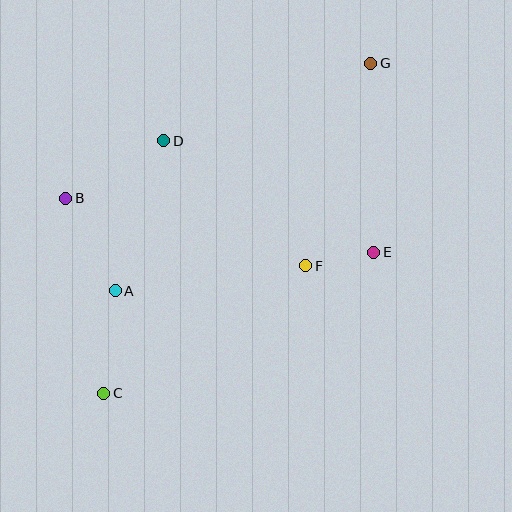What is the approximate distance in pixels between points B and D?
The distance between B and D is approximately 114 pixels.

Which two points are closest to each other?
Points E and F are closest to each other.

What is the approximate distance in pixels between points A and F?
The distance between A and F is approximately 192 pixels.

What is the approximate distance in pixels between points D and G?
The distance between D and G is approximately 221 pixels.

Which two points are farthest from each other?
Points C and G are farthest from each other.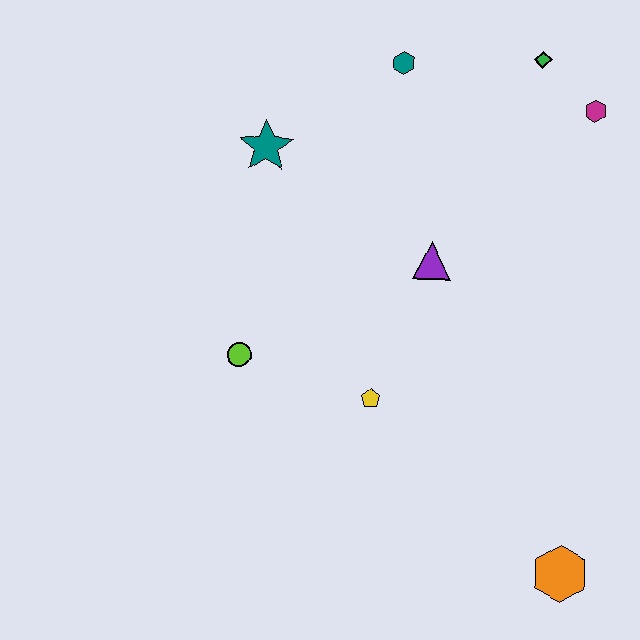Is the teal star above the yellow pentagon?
Yes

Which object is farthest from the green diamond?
The orange hexagon is farthest from the green diamond.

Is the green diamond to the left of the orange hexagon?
Yes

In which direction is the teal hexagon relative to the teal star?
The teal hexagon is to the right of the teal star.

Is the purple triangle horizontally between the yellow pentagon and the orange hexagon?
Yes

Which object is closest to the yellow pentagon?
The lime circle is closest to the yellow pentagon.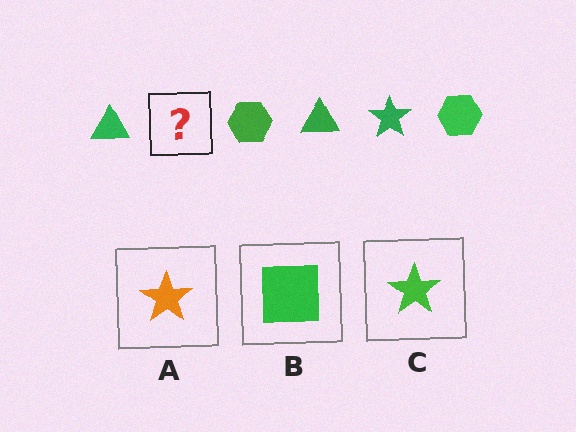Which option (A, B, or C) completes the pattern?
C.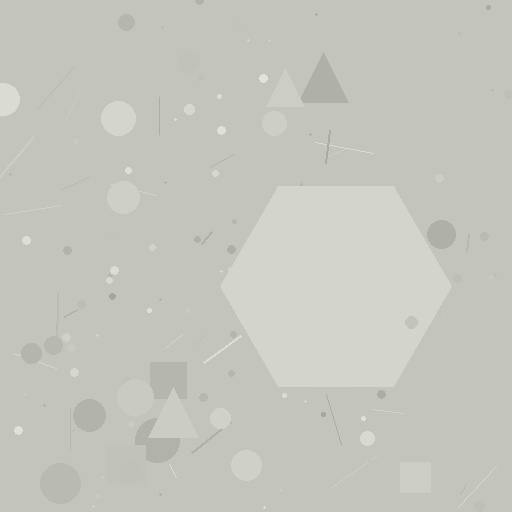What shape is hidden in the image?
A hexagon is hidden in the image.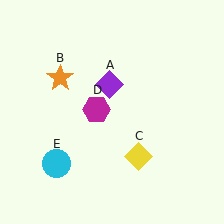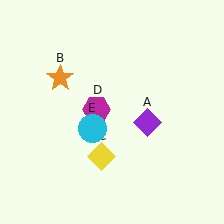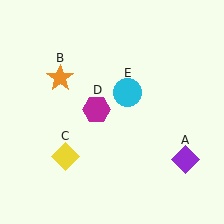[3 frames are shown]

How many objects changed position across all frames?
3 objects changed position: purple diamond (object A), yellow diamond (object C), cyan circle (object E).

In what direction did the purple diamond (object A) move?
The purple diamond (object A) moved down and to the right.